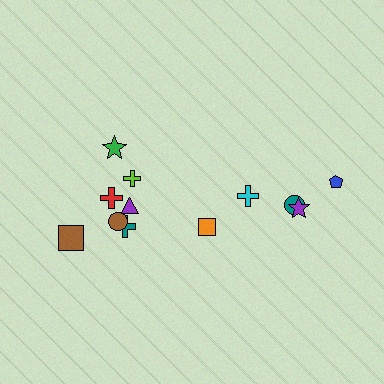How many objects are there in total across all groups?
There are 12 objects.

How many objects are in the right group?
There are 5 objects.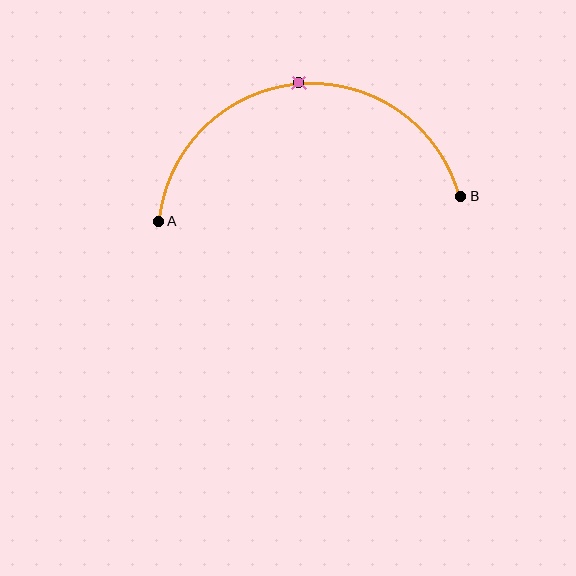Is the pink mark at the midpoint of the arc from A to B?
Yes. The pink mark lies on the arc at equal arc-length from both A and B — it is the arc midpoint.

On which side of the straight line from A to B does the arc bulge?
The arc bulges above the straight line connecting A and B.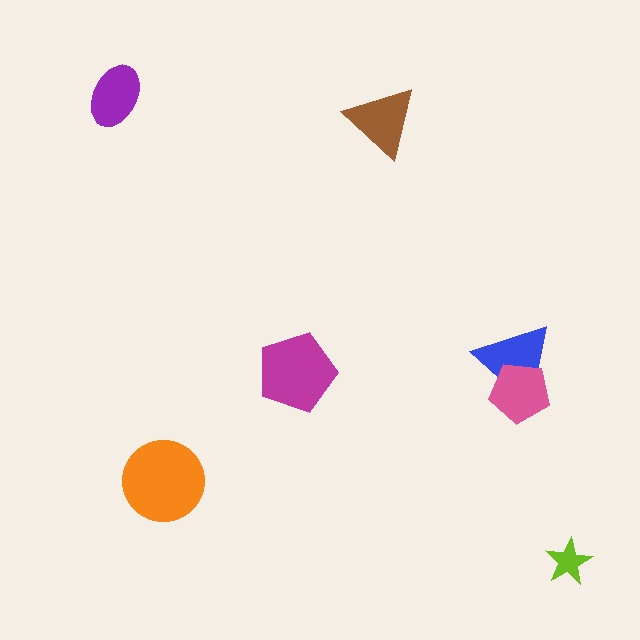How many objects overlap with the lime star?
0 objects overlap with the lime star.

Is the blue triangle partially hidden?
Yes, it is partially covered by another shape.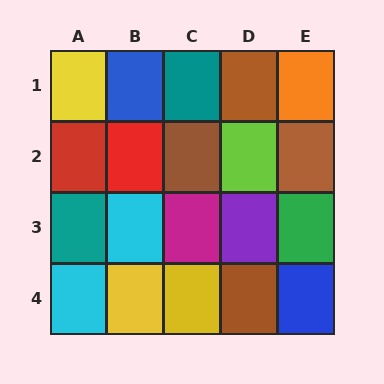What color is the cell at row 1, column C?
Teal.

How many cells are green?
1 cell is green.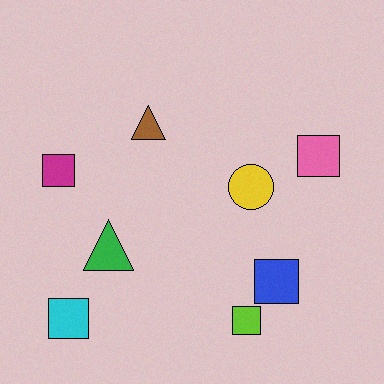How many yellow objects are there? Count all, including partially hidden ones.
There is 1 yellow object.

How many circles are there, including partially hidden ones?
There is 1 circle.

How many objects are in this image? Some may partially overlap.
There are 8 objects.